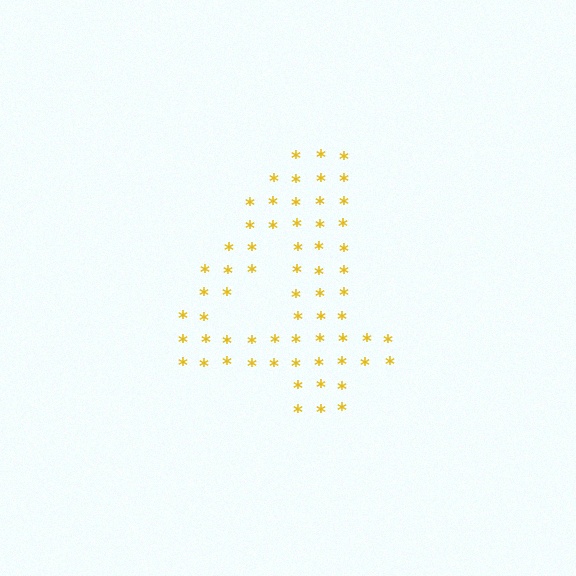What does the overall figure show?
The overall figure shows the digit 4.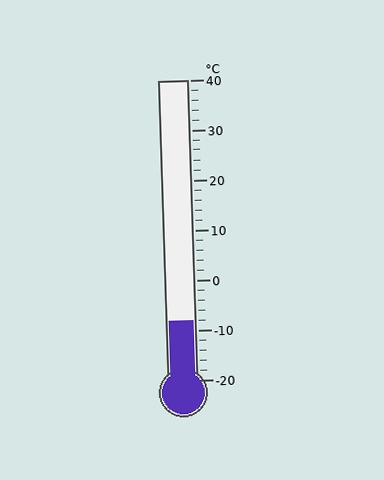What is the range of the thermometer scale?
The thermometer scale ranges from -20°C to 40°C.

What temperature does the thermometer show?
The thermometer shows approximately -8°C.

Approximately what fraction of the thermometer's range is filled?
The thermometer is filled to approximately 20% of its range.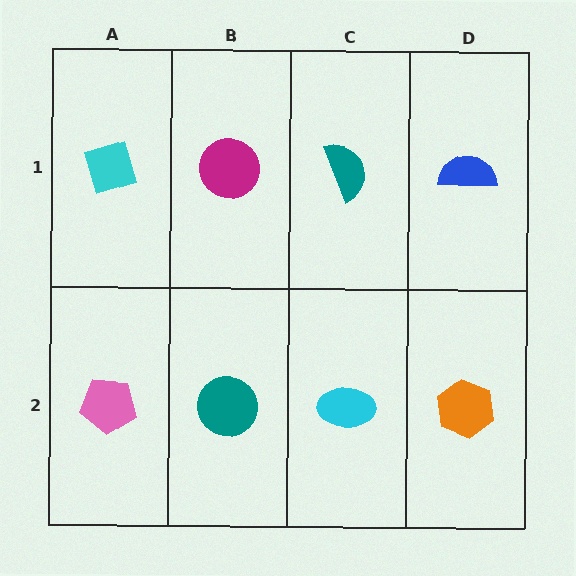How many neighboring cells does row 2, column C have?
3.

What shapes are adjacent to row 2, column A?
A cyan diamond (row 1, column A), a teal circle (row 2, column B).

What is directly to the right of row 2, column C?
An orange hexagon.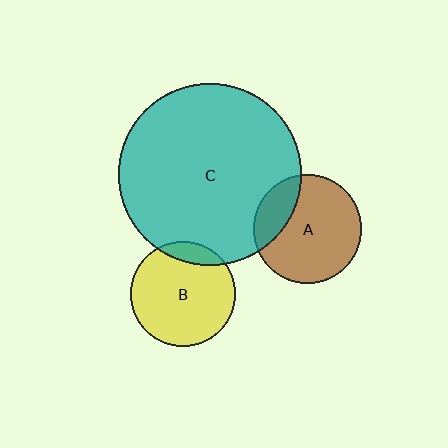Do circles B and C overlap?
Yes.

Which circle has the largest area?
Circle C (teal).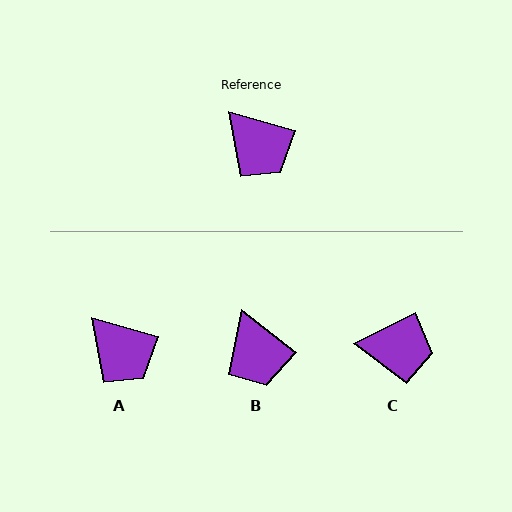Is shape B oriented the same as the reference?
No, it is off by about 23 degrees.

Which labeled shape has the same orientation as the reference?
A.